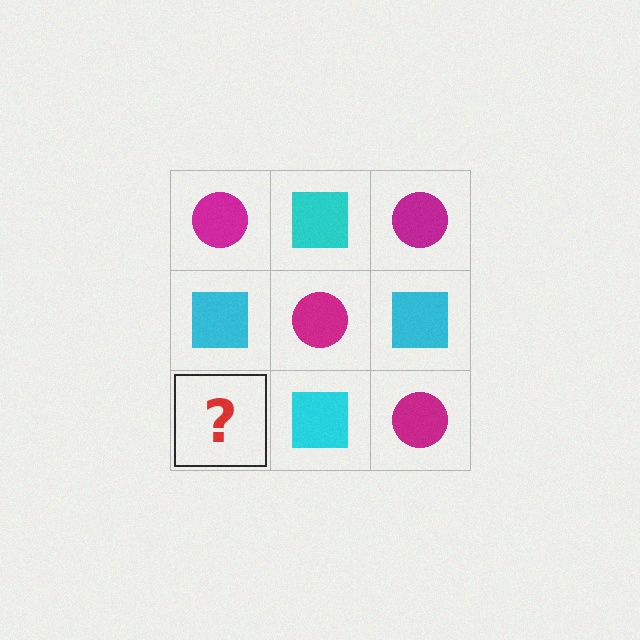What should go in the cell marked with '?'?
The missing cell should contain a magenta circle.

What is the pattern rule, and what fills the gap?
The rule is that it alternates magenta circle and cyan square in a checkerboard pattern. The gap should be filled with a magenta circle.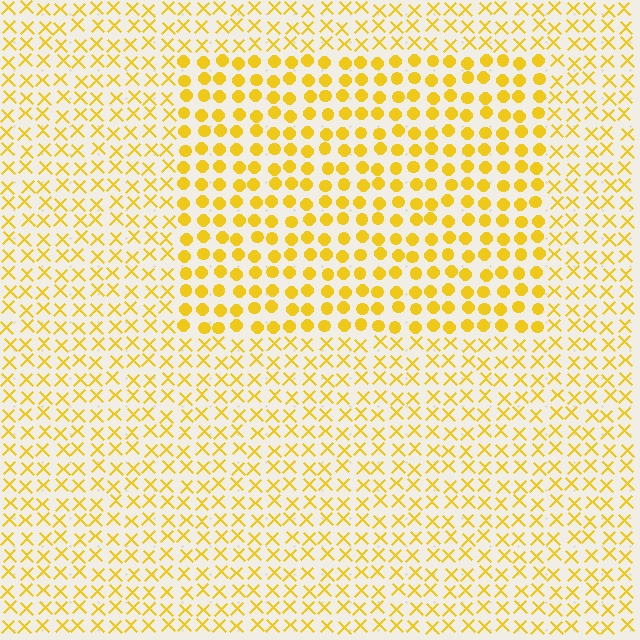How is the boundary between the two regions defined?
The boundary is defined by a change in element shape: circles inside vs. X marks outside. All elements share the same color and spacing.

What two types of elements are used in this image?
The image uses circles inside the rectangle region and X marks outside it.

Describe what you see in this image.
The image is filled with small yellow elements arranged in a uniform grid. A rectangle-shaped region contains circles, while the surrounding area contains X marks. The boundary is defined purely by the change in element shape.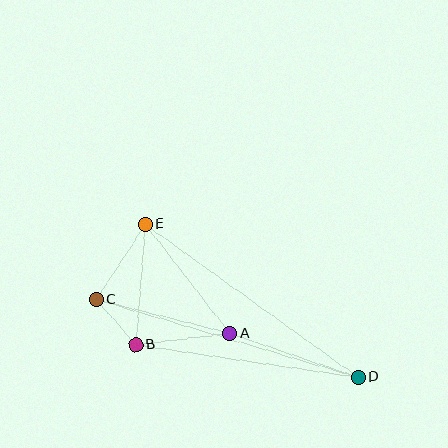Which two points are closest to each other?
Points B and C are closest to each other.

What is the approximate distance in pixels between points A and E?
The distance between A and E is approximately 138 pixels.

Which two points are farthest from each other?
Points C and D are farthest from each other.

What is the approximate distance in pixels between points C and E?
The distance between C and E is approximately 90 pixels.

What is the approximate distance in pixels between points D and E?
The distance between D and E is approximately 262 pixels.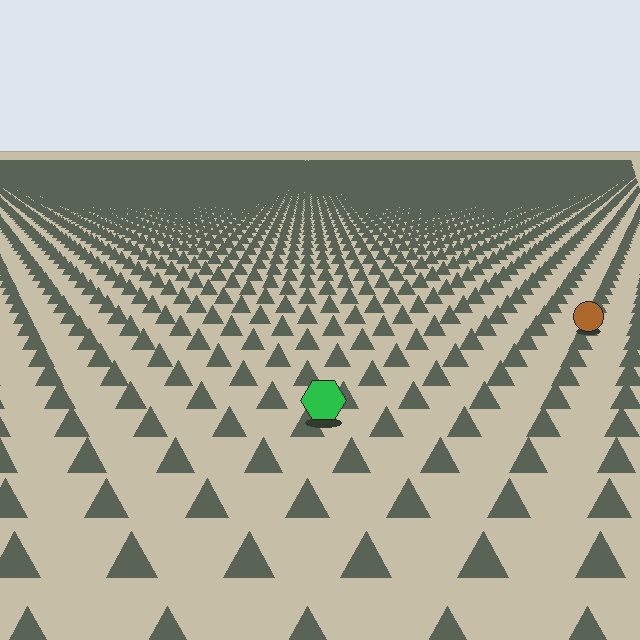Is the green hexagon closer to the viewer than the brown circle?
Yes. The green hexagon is closer — you can tell from the texture gradient: the ground texture is coarser near it.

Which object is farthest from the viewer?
The brown circle is farthest from the viewer. It appears smaller and the ground texture around it is denser.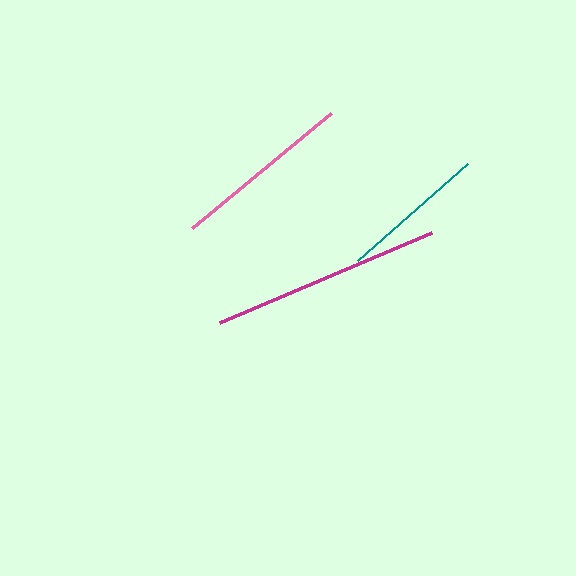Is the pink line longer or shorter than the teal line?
The pink line is longer than the teal line.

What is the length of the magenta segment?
The magenta segment is approximately 231 pixels long.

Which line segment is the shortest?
The teal line is the shortest at approximately 146 pixels.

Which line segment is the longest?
The magenta line is the longest at approximately 231 pixels.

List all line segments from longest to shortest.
From longest to shortest: magenta, pink, teal.